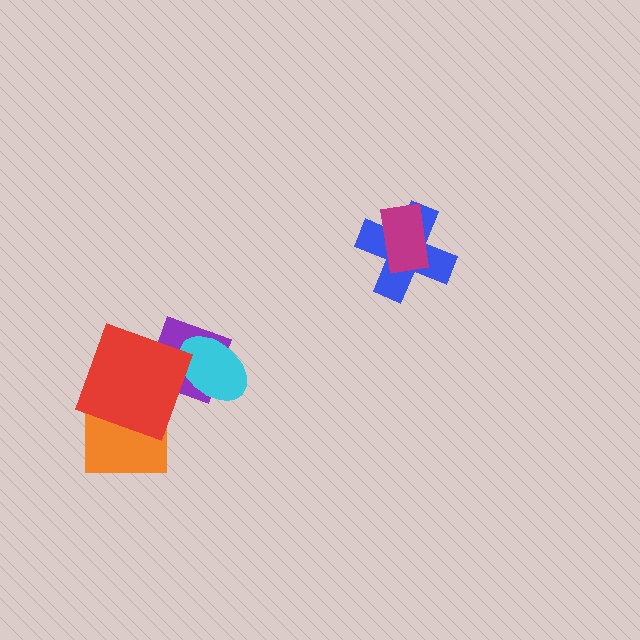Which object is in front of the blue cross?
The magenta rectangle is in front of the blue cross.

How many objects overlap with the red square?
2 objects overlap with the red square.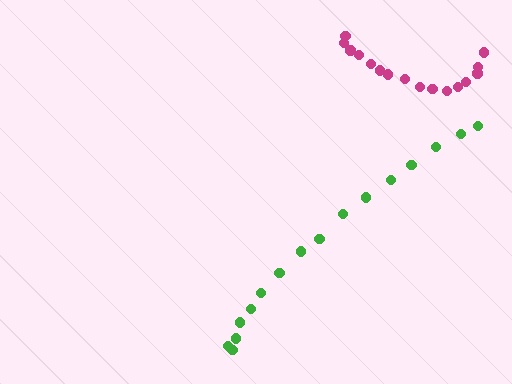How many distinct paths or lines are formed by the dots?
There are 2 distinct paths.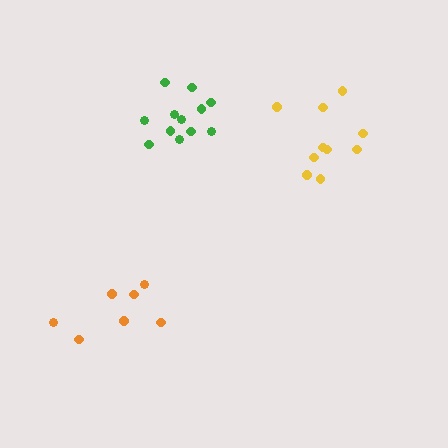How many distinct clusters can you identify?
There are 3 distinct clusters.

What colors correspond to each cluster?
The clusters are colored: yellow, orange, green.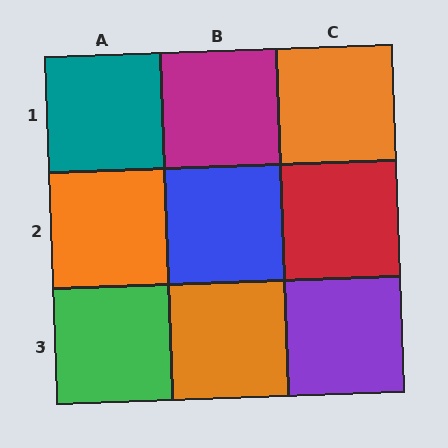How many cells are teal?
1 cell is teal.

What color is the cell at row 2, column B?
Blue.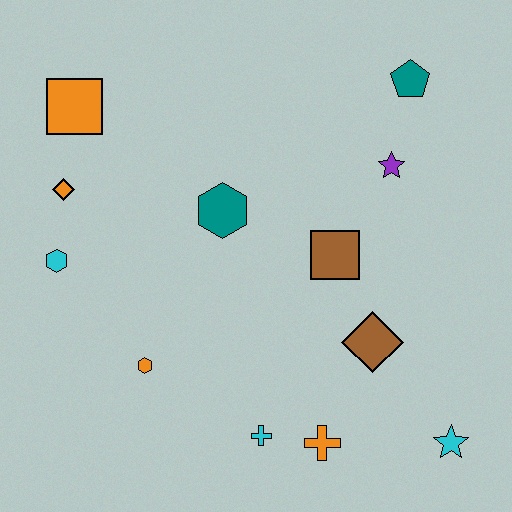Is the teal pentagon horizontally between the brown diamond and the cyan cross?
No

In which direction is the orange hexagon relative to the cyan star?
The orange hexagon is to the left of the cyan star.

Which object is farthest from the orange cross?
The orange square is farthest from the orange cross.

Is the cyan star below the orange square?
Yes